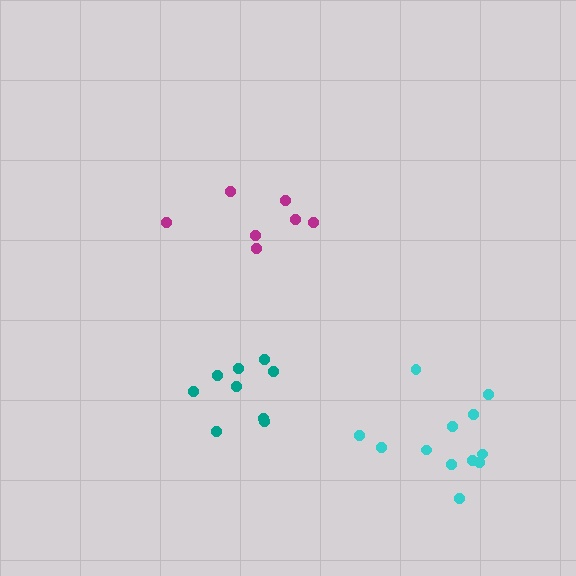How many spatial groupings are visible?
There are 3 spatial groupings.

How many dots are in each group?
Group 1: 7 dots, Group 2: 9 dots, Group 3: 12 dots (28 total).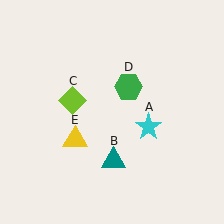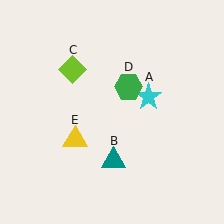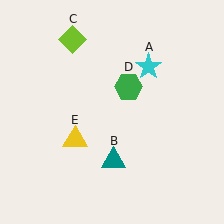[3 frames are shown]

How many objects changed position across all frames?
2 objects changed position: cyan star (object A), lime diamond (object C).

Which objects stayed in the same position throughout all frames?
Teal triangle (object B) and green hexagon (object D) and yellow triangle (object E) remained stationary.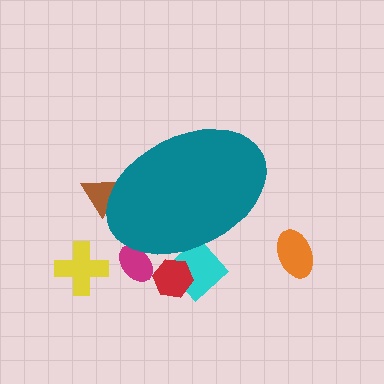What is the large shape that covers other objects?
A teal ellipse.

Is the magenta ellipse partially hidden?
Yes, the magenta ellipse is partially hidden behind the teal ellipse.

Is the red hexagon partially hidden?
Yes, the red hexagon is partially hidden behind the teal ellipse.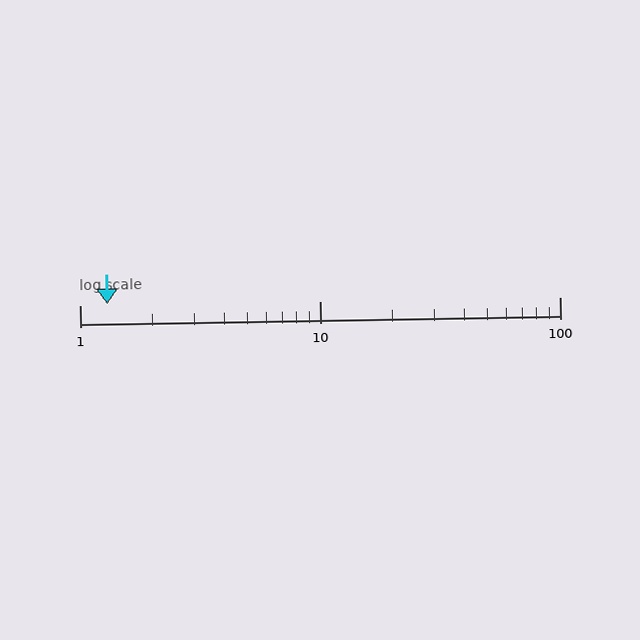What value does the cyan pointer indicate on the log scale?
The pointer indicates approximately 1.3.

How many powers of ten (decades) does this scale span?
The scale spans 2 decades, from 1 to 100.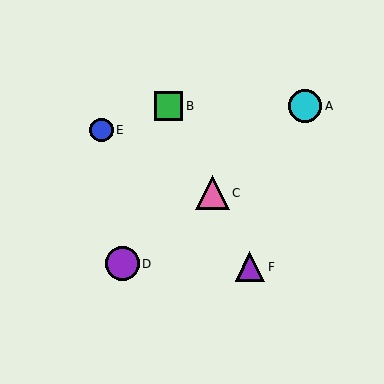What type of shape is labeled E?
Shape E is a blue circle.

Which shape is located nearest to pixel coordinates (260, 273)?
The purple triangle (labeled F) at (250, 267) is nearest to that location.